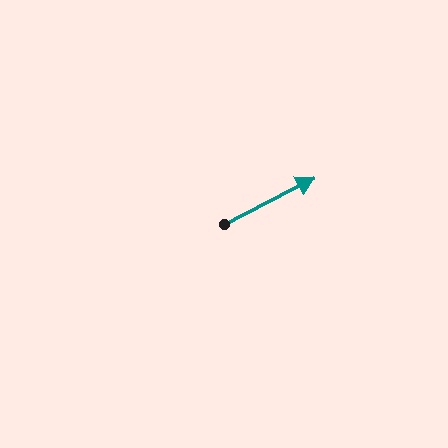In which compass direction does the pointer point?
Northeast.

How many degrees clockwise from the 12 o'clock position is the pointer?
Approximately 63 degrees.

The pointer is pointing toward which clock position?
Roughly 2 o'clock.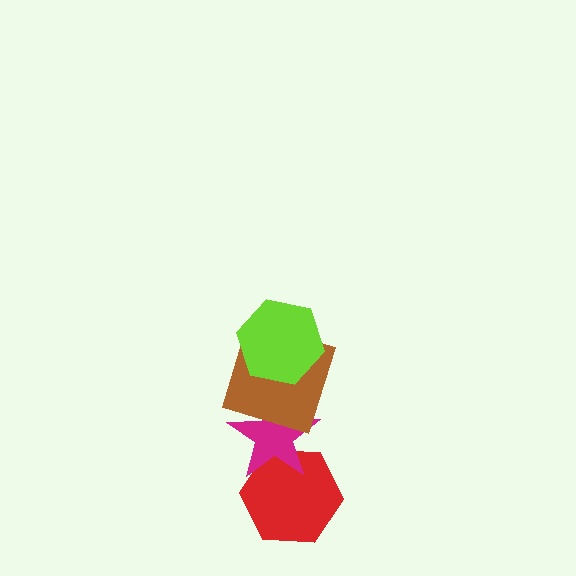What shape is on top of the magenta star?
The brown square is on top of the magenta star.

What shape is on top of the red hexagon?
The magenta star is on top of the red hexagon.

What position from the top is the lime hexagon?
The lime hexagon is 1st from the top.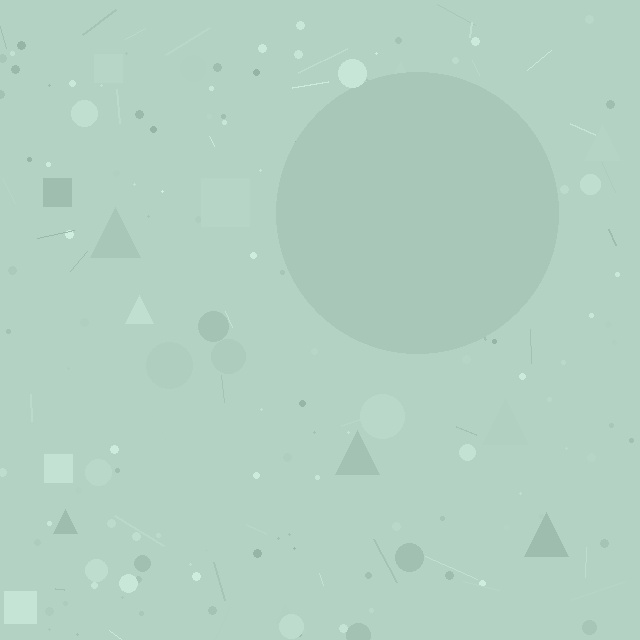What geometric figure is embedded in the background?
A circle is embedded in the background.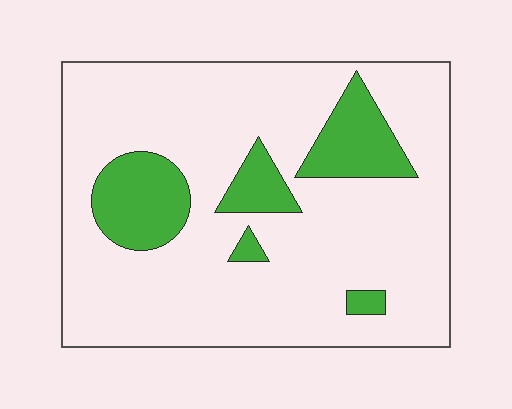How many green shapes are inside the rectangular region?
5.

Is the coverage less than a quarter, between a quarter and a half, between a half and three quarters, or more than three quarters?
Less than a quarter.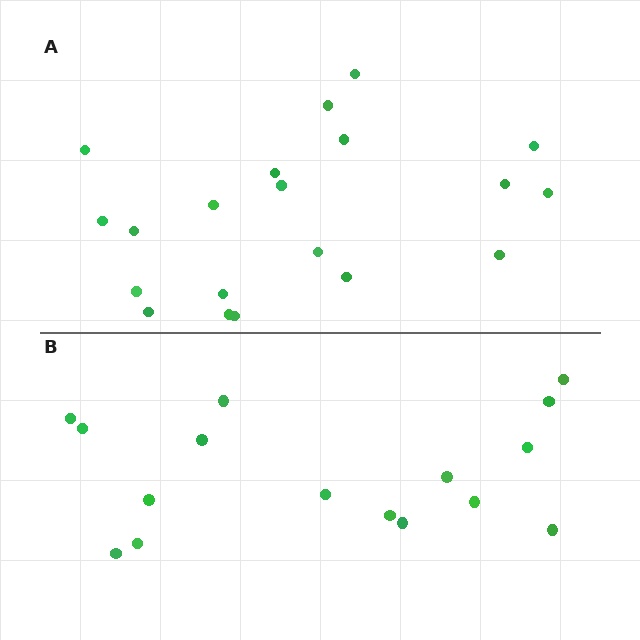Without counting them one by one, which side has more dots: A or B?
Region A (the top region) has more dots.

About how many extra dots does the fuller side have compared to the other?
Region A has about 4 more dots than region B.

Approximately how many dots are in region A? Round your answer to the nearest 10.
About 20 dots.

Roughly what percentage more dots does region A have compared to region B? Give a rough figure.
About 25% more.